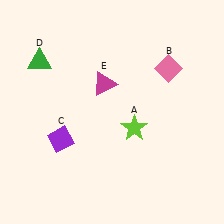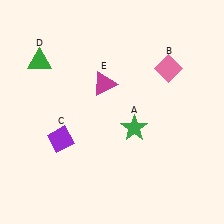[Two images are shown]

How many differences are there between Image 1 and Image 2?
There is 1 difference between the two images.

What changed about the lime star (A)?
In Image 1, A is lime. In Image 2, it changed to green.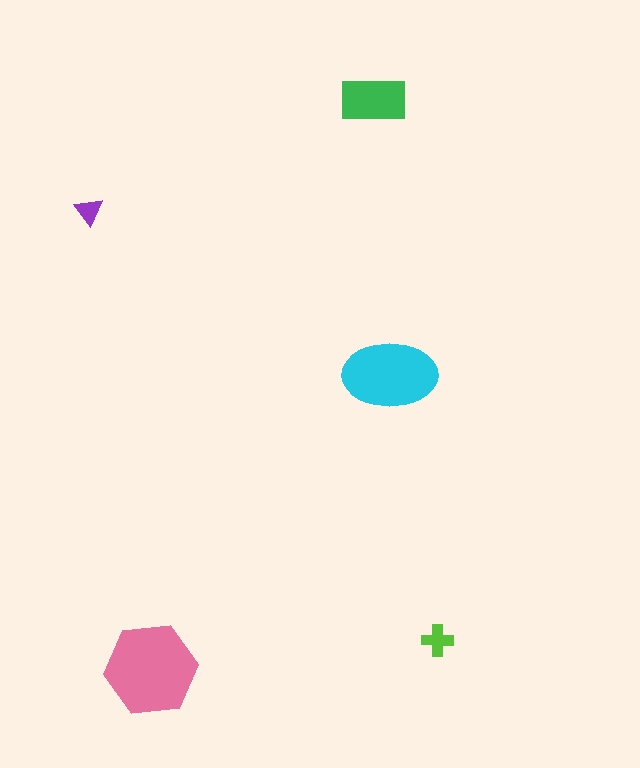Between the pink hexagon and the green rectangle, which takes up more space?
The pink hexagon.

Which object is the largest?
The pink hexagon.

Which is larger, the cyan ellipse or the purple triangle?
The cyan ellipse.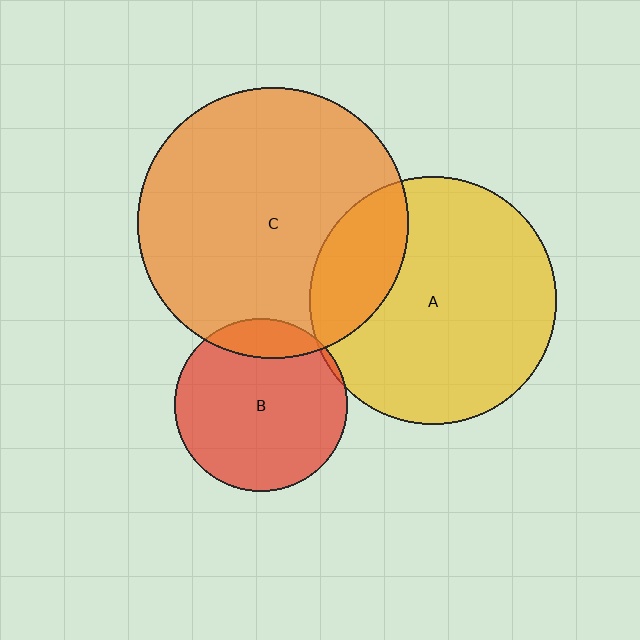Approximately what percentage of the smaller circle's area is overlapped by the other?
Approximately 15%.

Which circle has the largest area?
Circle C (orange).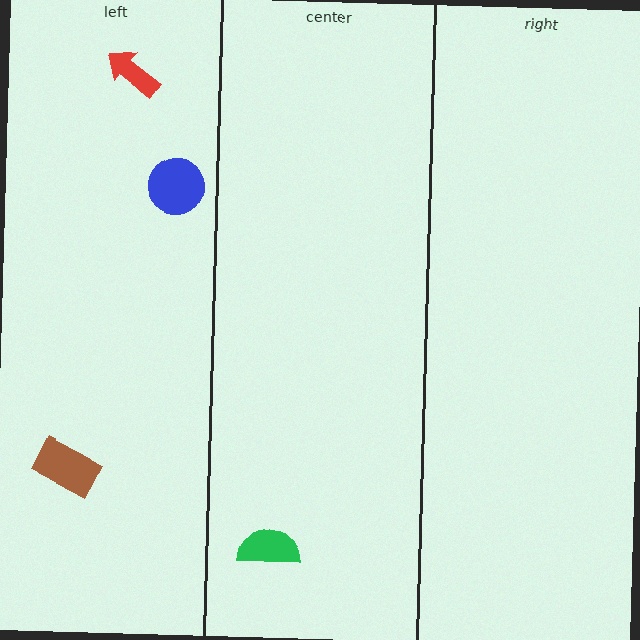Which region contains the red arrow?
The left region.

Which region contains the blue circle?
The left region.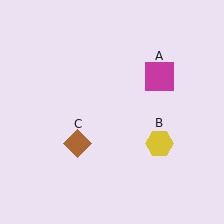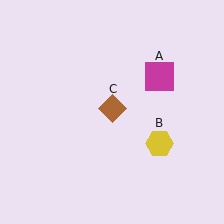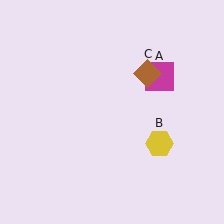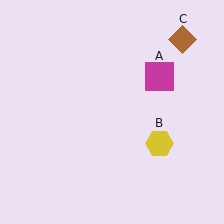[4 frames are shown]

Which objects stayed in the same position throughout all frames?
Magenta square (object A) and yellow hexagon (object B) remained stationary.